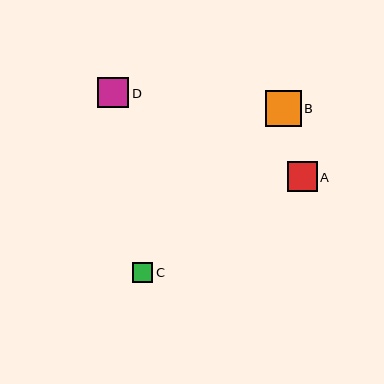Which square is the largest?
Square B is the largest with a size of approximately 35 pixels.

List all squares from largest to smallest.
From largest to smallest: B, D, A, C.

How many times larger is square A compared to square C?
Square A is approximately 1.5 times the size of square C.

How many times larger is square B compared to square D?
Square B is approximately 1.2 times the size of square D.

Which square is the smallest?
Square C is the smallest with a size of approximately 20 pixels.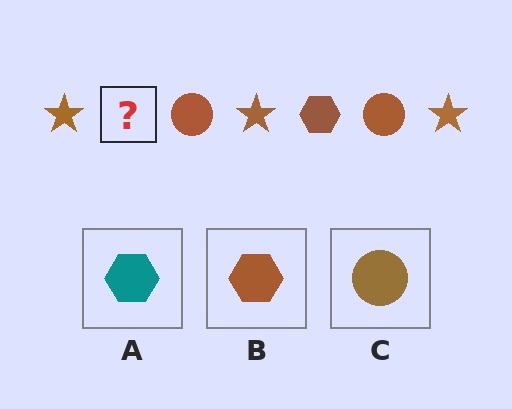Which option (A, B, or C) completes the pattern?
B.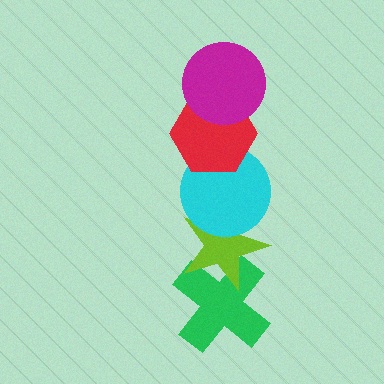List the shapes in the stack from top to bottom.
From top to bottom: the magenta circle, the red hexagon, the cyan circle, the lime star, the green cross.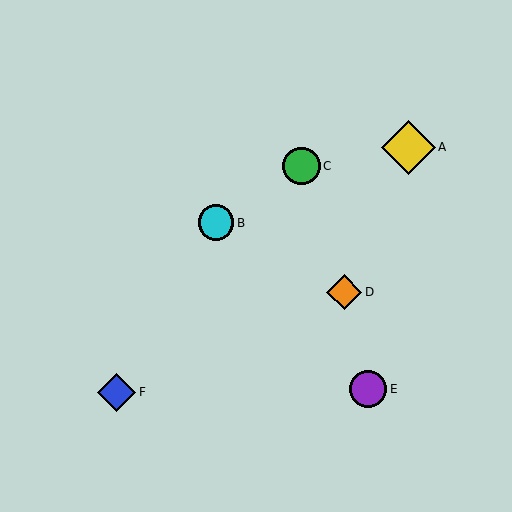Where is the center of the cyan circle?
The center of the cyan circle is at (216, 223).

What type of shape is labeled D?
Shape D is an orange diamond.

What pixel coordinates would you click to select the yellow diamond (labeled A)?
Click at (408, 147) to select the yellow diamond A.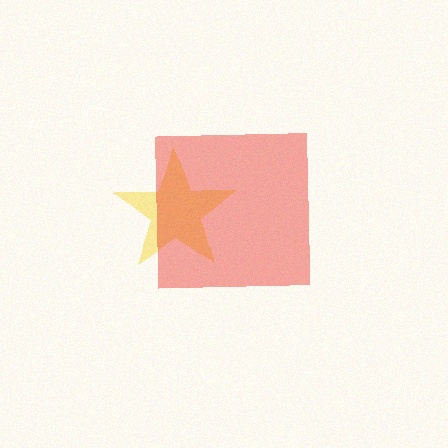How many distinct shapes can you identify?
There are 2 distinct shapes: a yellow star, a red square.